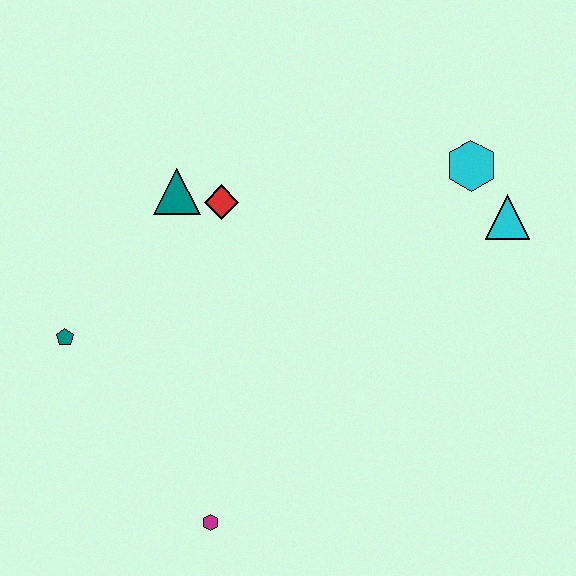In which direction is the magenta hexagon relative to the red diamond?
The magenta hexagon is below the red diamond.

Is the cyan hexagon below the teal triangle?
No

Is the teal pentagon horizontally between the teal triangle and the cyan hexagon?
No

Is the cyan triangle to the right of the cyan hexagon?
Yes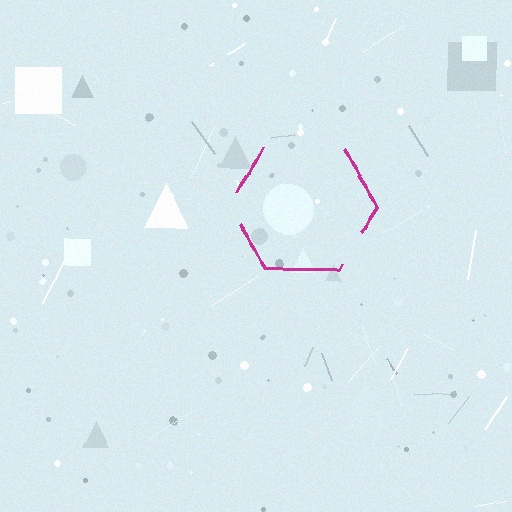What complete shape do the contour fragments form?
The contour fragments form a hexagon.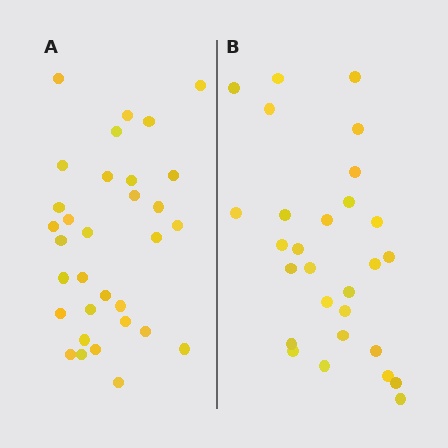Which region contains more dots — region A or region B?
Region A (the left region) has more dots.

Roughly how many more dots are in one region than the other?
Region A has about 4 more dots than region B.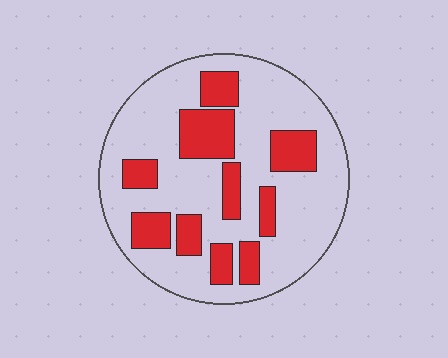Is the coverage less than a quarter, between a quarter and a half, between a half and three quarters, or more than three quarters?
Between a quarter and a half.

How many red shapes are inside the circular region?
10.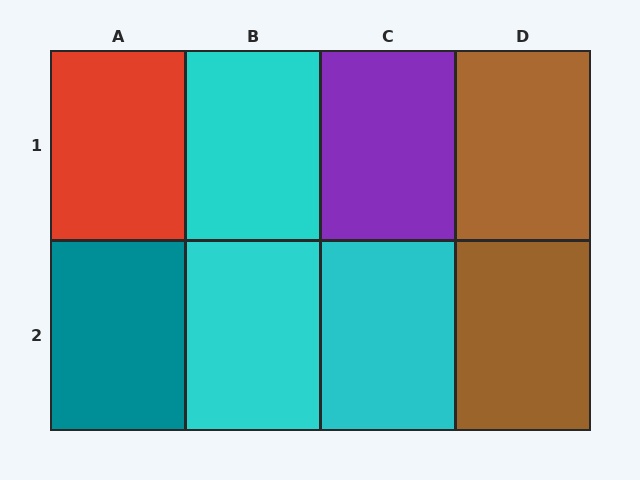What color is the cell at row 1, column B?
Cyan.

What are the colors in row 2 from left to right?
Teal, cyan, cyan, brown.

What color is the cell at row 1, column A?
Red.